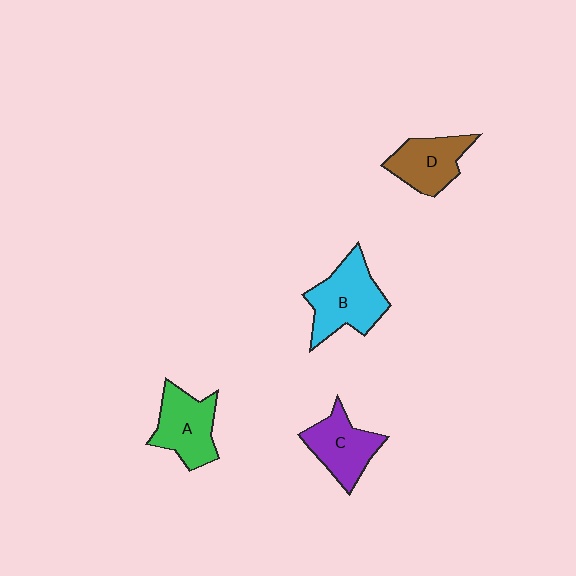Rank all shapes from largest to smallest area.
From largest to smallest: B (cyan), A (green), C (purple), D (brown).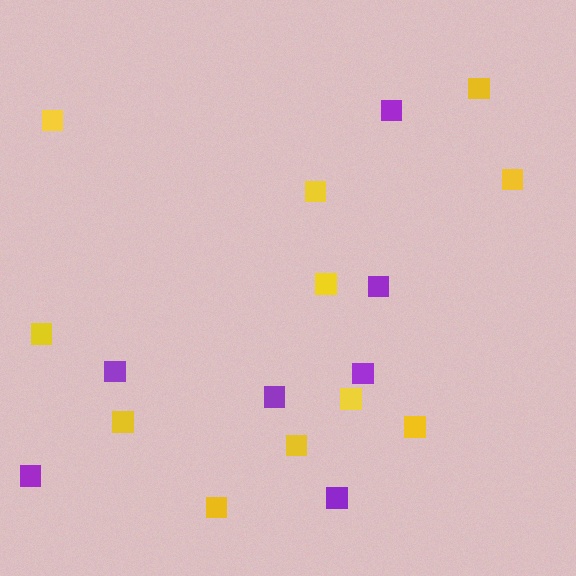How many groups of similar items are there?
There are 2 groups: one group of yellow squares (11) and one group of purple squares (7).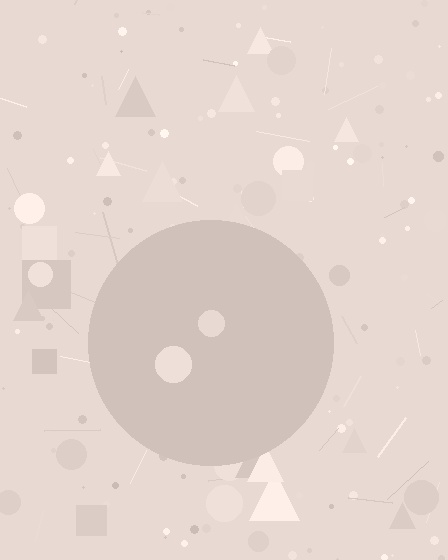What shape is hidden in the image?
A circle is hidden in the image.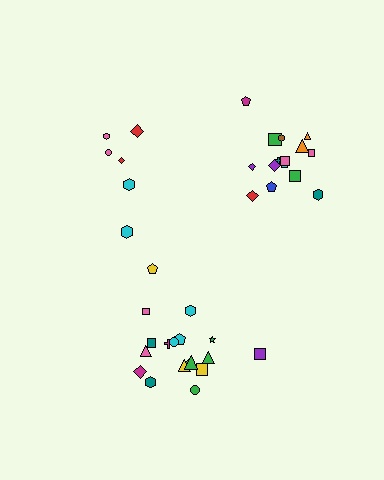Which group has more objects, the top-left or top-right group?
The top-right group.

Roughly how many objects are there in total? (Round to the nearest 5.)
Roughly 40 objects in total.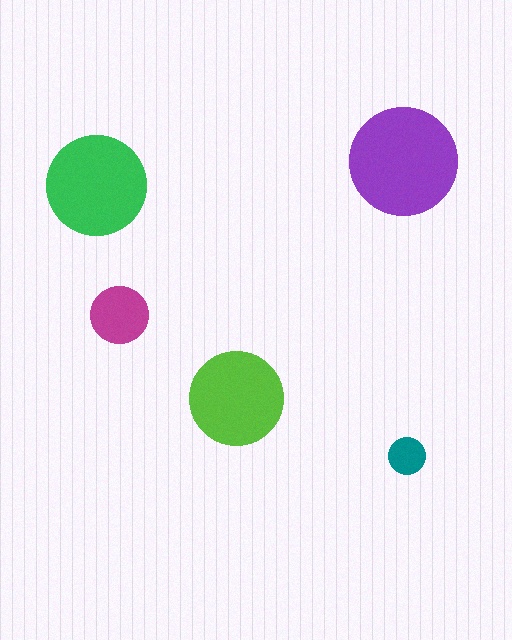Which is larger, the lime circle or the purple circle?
The purple one.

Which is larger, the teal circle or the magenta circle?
The magenta one.